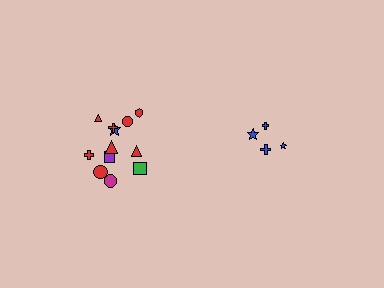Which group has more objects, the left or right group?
The left group.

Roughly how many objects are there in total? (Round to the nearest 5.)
Roughly 15 objects in total.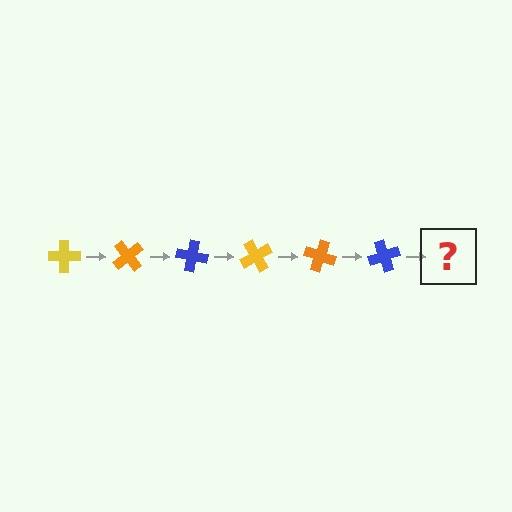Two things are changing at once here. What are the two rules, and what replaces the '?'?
The two rules are that it rotates 50 degrees each step and the color cycles through yellow, orange, and blue. The '?' should be a yellow cross, rotated 300 degrees from the start.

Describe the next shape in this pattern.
It should be a yellow cross, rotated 300 degrees from the start.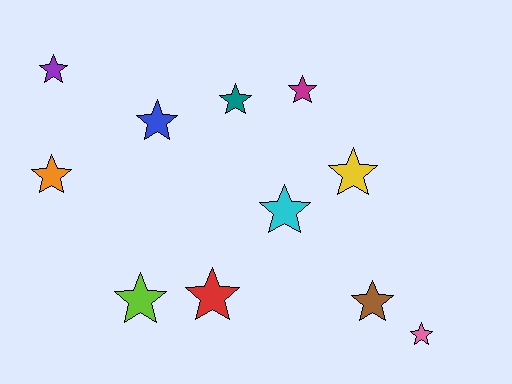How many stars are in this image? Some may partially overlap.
There are 11 stars.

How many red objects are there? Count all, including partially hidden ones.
There is 1 red object.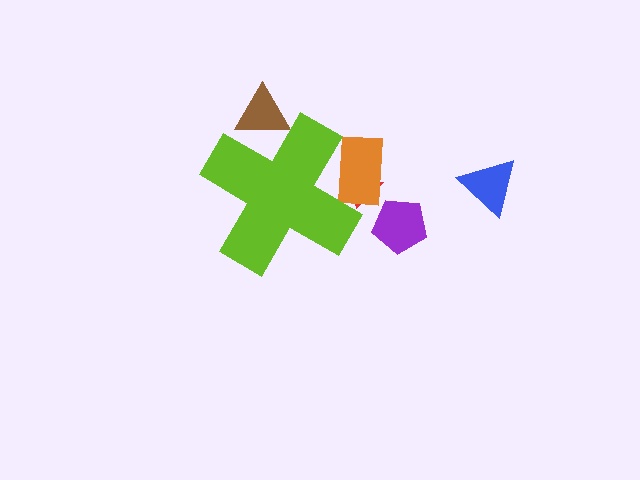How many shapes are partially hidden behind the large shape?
3 shapes are partially hidden.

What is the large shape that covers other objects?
A lime cross.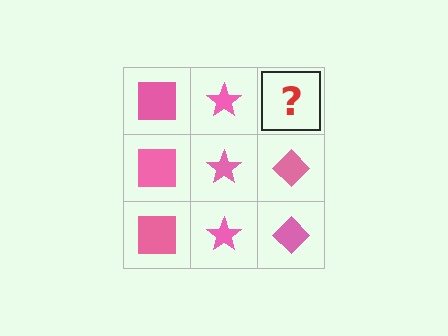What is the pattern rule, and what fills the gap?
The rule is that each column has a consistent shape. The gap should be filled with a pink diamond.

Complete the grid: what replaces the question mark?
The question mark should be replaced with a pink diamond.